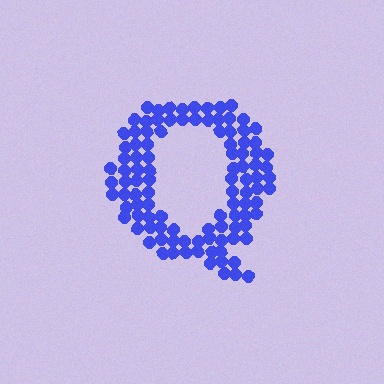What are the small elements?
The small elements are circles.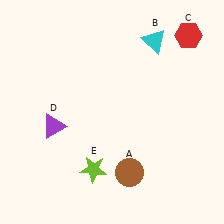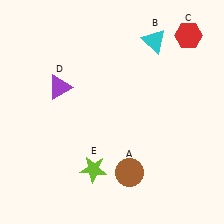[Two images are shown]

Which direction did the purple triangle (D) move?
The purple triangle (D) moved up.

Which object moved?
The purple triangle (D) moved up.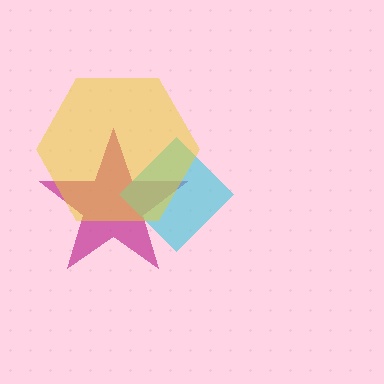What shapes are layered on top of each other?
The layered shapes are: a magenta star, a cyan diamond, a yellow hexagon.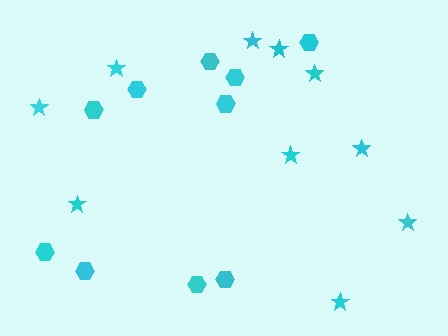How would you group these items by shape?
There are 2 groups: one group of hexagons (10) and one group of stars (10).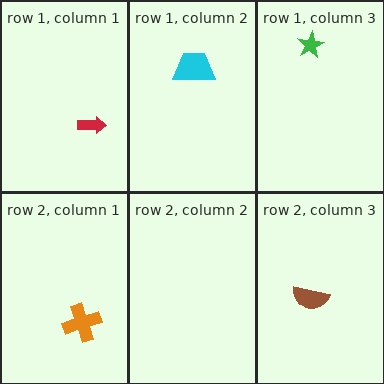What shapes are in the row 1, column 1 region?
The red arrow.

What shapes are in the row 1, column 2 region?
The cyan trapezoid.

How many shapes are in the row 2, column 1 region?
1.